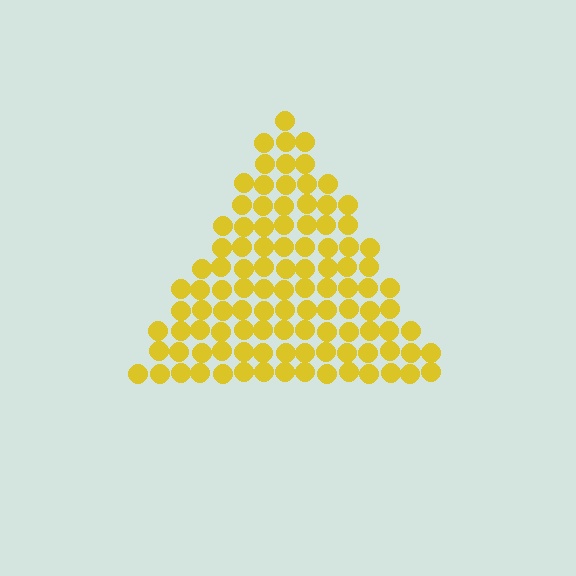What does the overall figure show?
The overall figure shows a triangle.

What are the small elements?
The small elements are circles.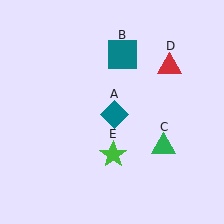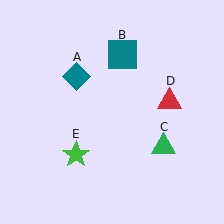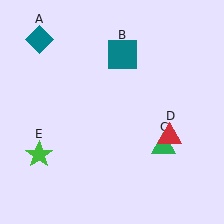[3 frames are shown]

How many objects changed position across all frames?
3 objects changed position: teal diamond (object A), red triangle (object D), green star (object E).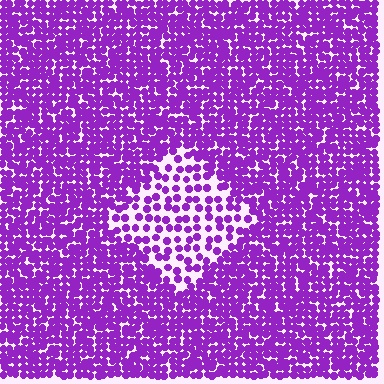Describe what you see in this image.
The image contains small purple elements arranged at two different densities. A diamond-shaped region is visible where the elements are less densely packed than the surrounding area.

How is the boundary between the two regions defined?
The boundary is defined by a change in element density (approximately 2.3x ratio). All elements are the same color, size, and shape.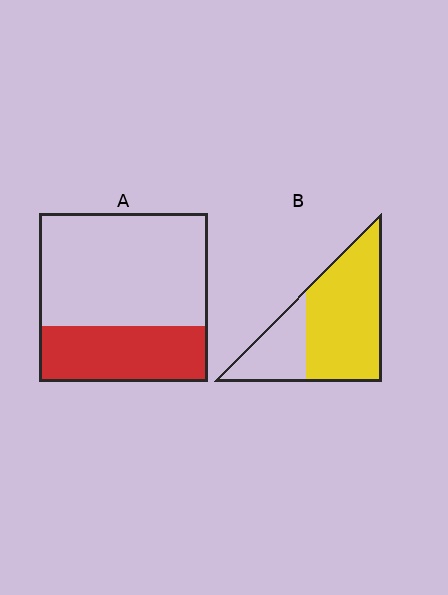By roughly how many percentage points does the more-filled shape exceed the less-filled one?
By roughly 35 percentage points (B over A).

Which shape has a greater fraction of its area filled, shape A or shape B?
Shape B.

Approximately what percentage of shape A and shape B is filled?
A is approximately 35% and B is approximately 70%.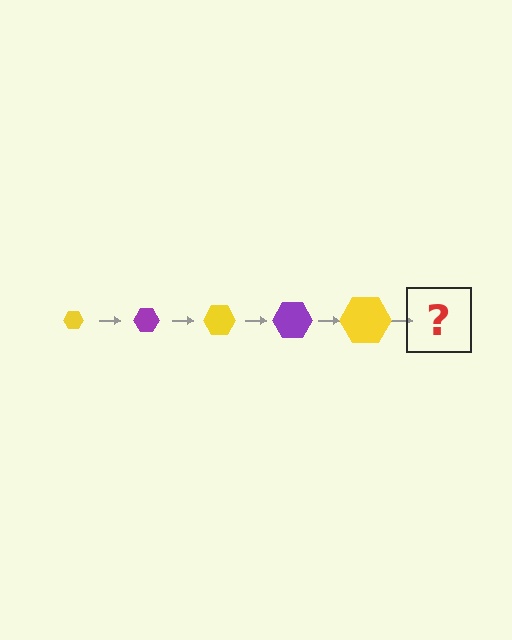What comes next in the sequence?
The next element should be a purple hexagon, larger than the previous one.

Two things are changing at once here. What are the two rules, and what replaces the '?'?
The two rules are that the hexagon grows larger each step and the color cycles through yellow and purple. The '?' should be a purple hexagon, larger than the previous one.